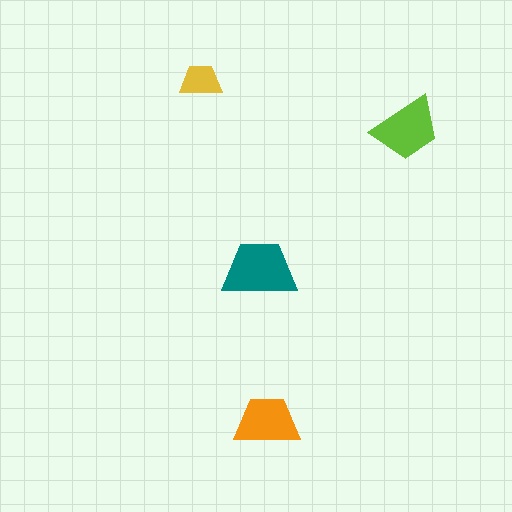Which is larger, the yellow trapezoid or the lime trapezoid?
The lime one.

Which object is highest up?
The yellow trapezoid is topmost.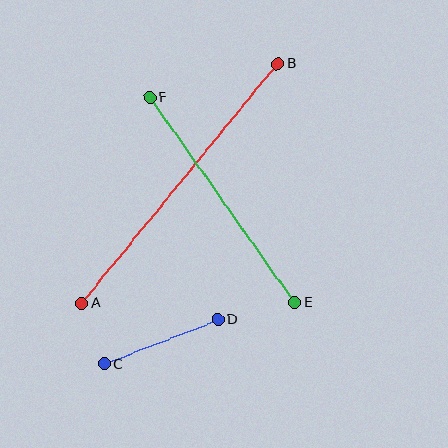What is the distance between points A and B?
The distance is approximately 309 pixels.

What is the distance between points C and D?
The distance is approximately 122 pixels.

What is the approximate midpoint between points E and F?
The midpoint is at approximately (222, 200) pixels.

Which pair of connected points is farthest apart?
Points A and B are farthest apart.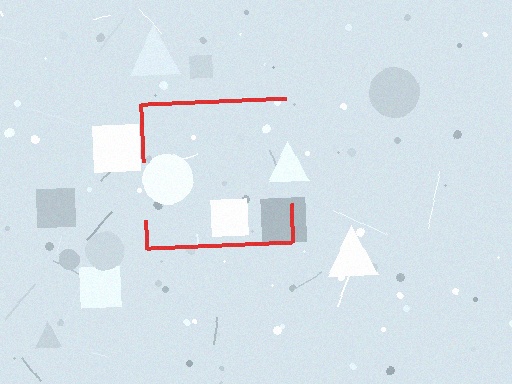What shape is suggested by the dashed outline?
The dashed outline suggests a square.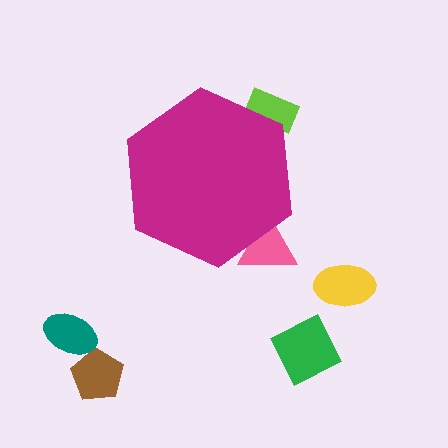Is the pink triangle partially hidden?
Yes, the pink triangle is partially hidden behind the magenta hexagon.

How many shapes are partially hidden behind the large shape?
2 shapes are partially hidden.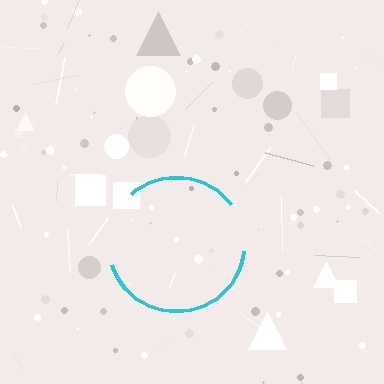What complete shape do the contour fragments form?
The contour fragments form a circle.